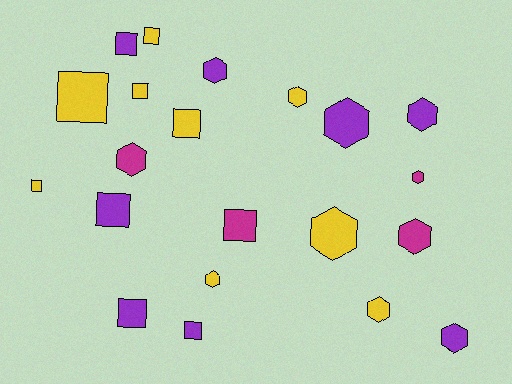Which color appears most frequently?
Yellow, with 9 objects.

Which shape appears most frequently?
Hexagon, with 11 objects.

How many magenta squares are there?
There is 1 magenta square.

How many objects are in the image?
There are 21 objects.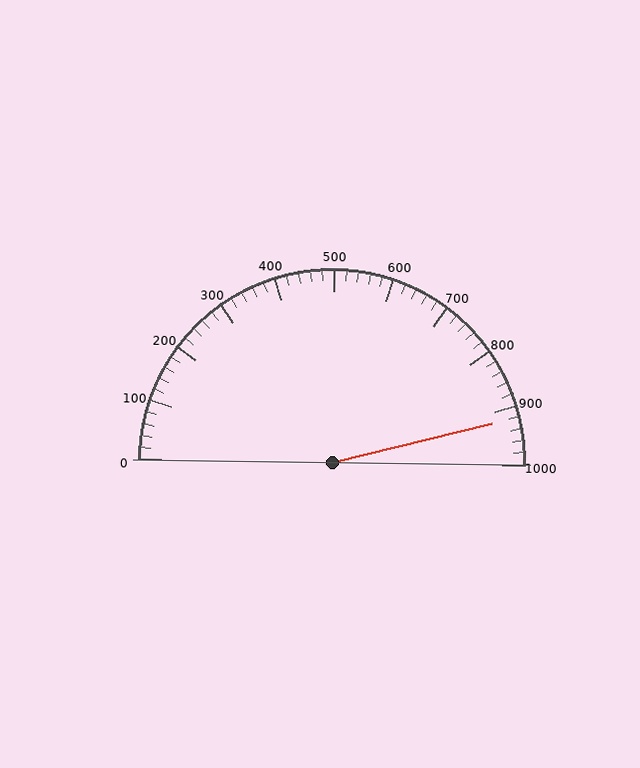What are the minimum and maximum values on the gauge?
The gauge ranges from 0 to 1000.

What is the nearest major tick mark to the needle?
The nearest major tick mark is 900.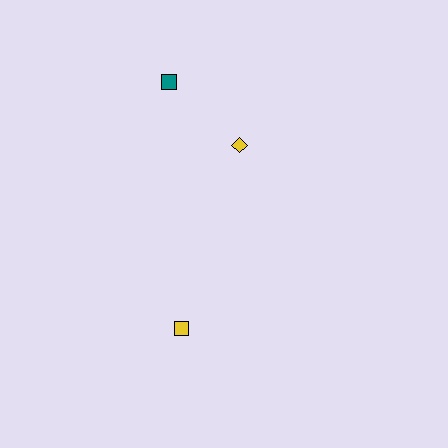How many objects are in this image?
There are 3 objects.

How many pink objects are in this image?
There are no pink objects.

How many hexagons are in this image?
There are no hexagons.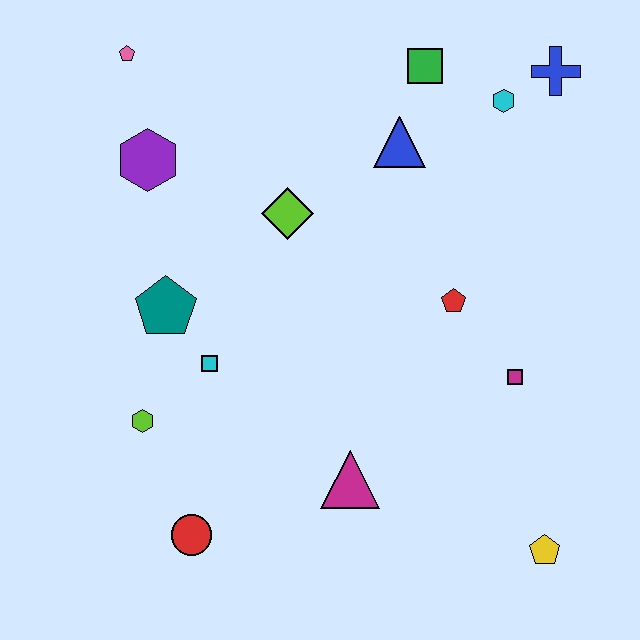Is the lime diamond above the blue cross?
No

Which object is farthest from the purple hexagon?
The yellow pentagon is farthest from the purple hexagon.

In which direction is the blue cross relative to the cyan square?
The blue cross is to the right of the cyan square.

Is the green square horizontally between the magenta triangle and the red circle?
No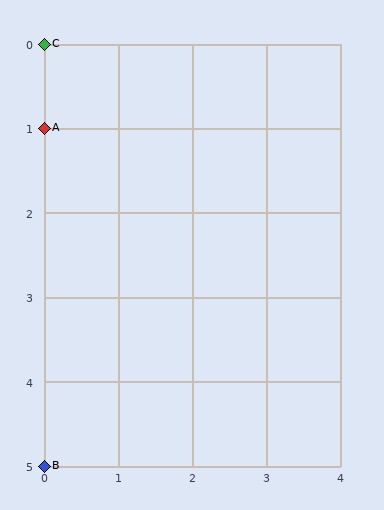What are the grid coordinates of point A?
Point A is at grid coordinates (0, 1).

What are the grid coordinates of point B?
Point B is at grid coordinates (0, 5).